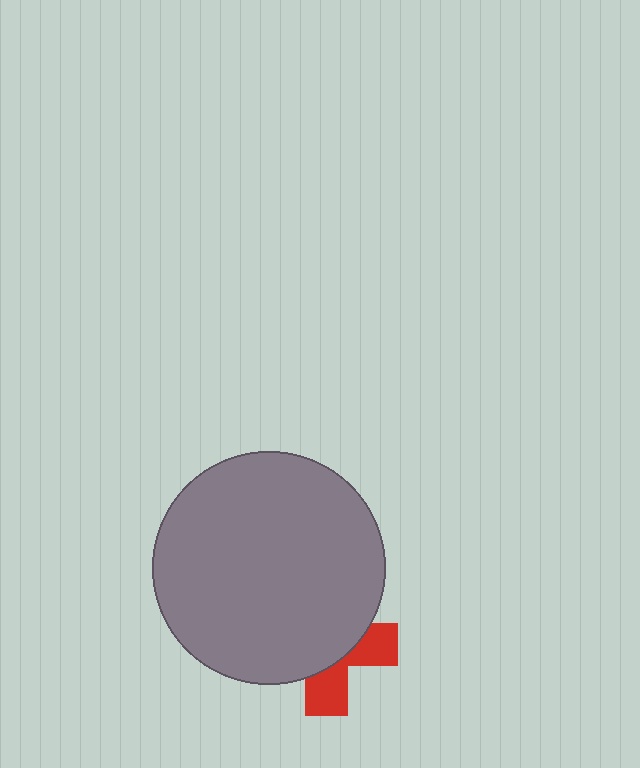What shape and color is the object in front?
The object in front is a gray circle.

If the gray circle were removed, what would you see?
You would see the complete red cross.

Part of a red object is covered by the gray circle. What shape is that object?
It is a cross.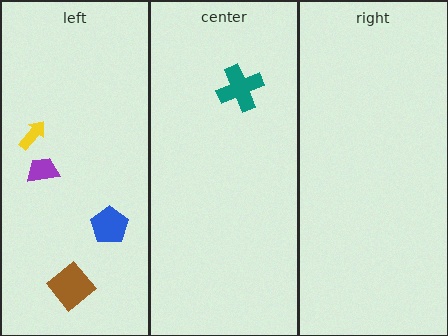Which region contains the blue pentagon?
The left region.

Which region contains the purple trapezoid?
The left region.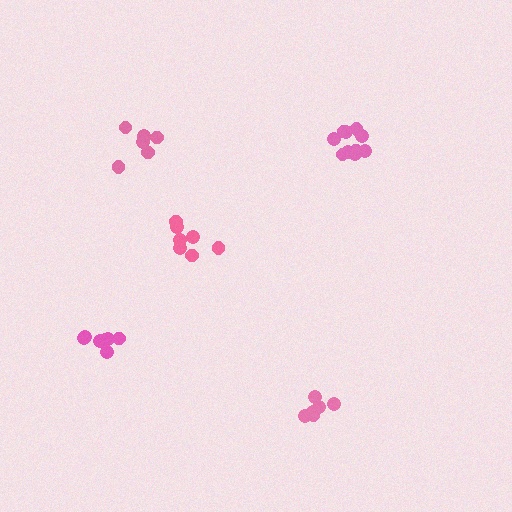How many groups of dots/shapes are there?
There are 5 groups.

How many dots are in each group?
Group 1: 10 dots, Group 2: 6 dots, Group 3: 7 dots, Group 4: 7 dots, Group 5: 7 dots (37 total).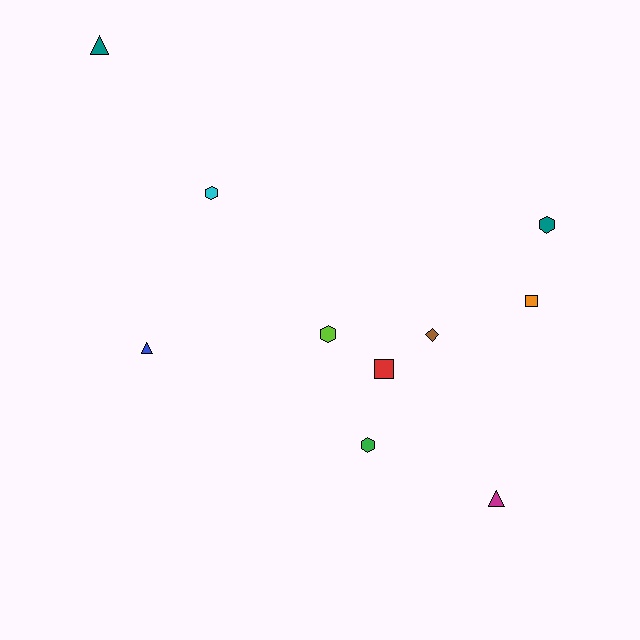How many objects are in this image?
There are 10 objects.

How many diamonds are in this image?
There is 1 diamond.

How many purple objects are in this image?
There are no purple objects.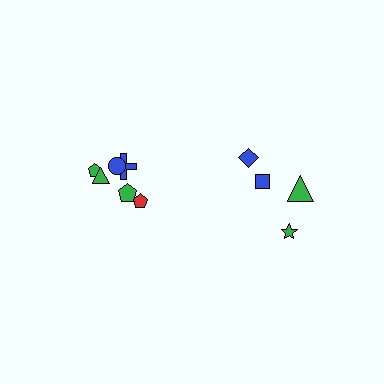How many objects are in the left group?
There are 6 objects.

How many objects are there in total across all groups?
There are 10 objects.